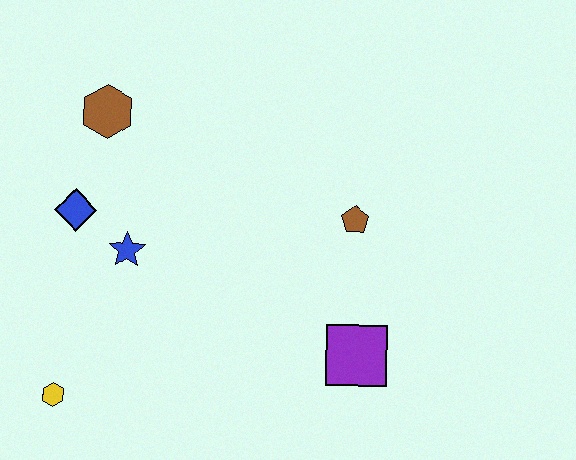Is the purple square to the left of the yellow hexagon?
No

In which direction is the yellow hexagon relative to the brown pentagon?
The yellow hexagon is to the left of the brown pentagon.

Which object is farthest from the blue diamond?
The purple square is farthest from the blue diamond.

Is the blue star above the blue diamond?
No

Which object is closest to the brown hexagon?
The blue diamond is closest to the brown hexagon.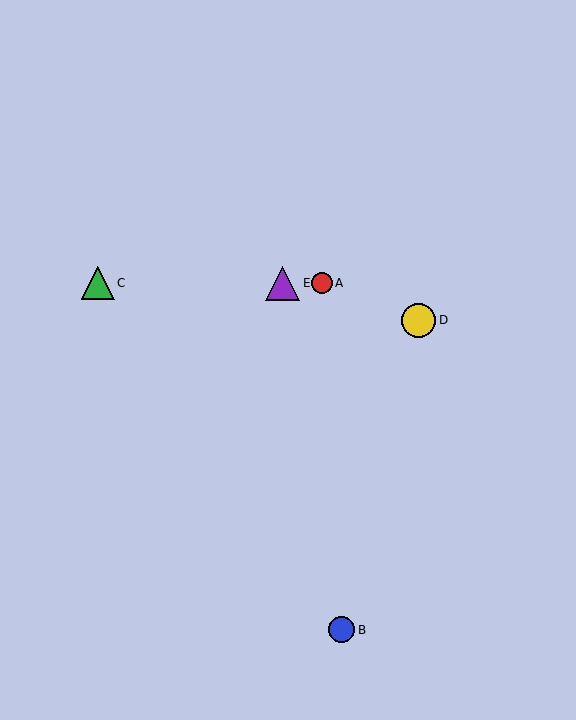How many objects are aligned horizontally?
3 objects (A, C, E) are aligned horizontally.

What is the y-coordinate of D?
Object D is at y≈320.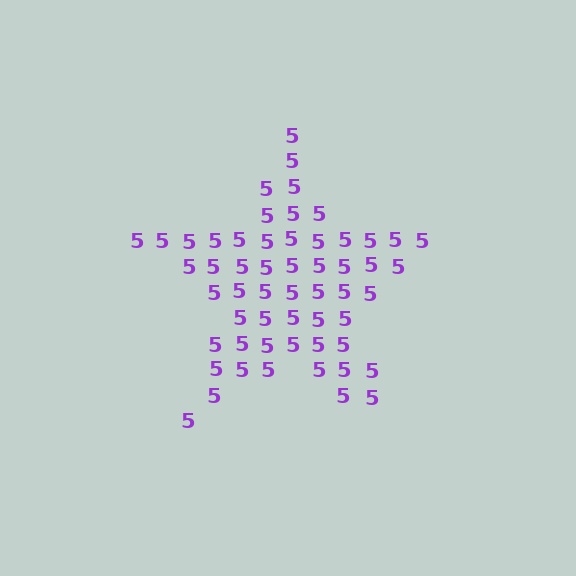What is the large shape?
The large shape is a star.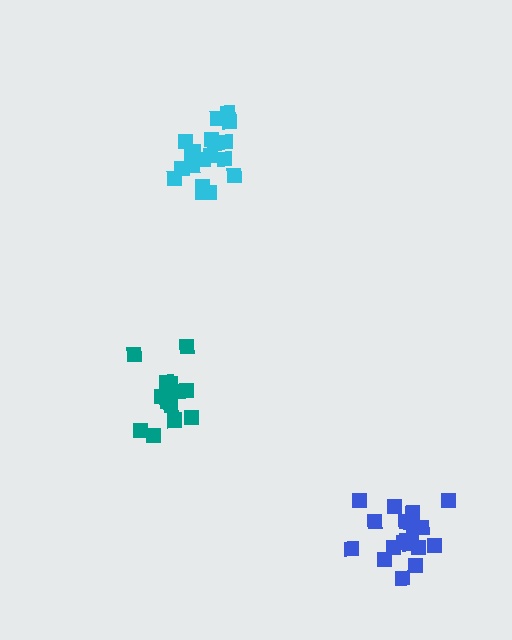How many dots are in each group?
Group 1: 15 dots, Group 2: 20 dots, Group 3: 19 dots (54 total).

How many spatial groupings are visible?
There are 3 spatial groupings.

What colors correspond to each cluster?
The clusters are colored: teal, blue, cyan.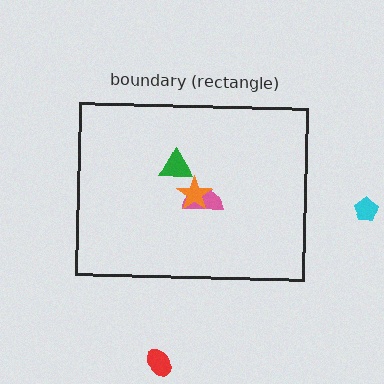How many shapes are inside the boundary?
3 inside, 2 outside.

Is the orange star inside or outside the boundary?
Inside.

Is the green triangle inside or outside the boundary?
Inside.